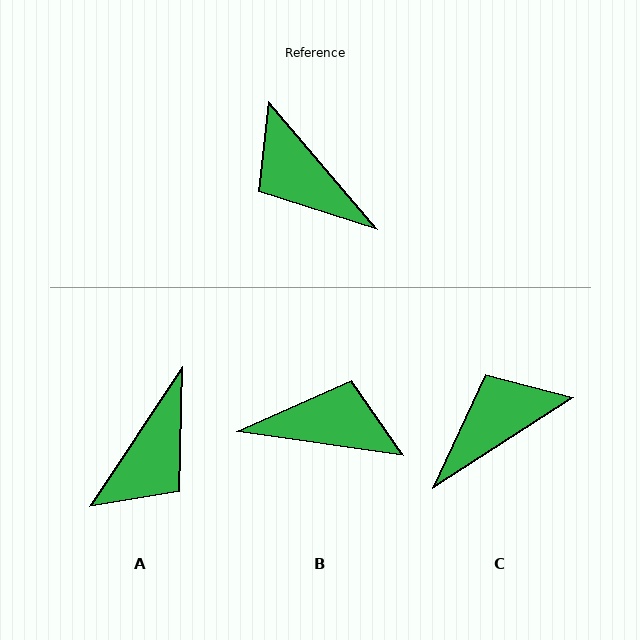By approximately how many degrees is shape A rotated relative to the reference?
Approximately 106 degrees counter-clockwise.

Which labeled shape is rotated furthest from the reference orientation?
B, about 139 degrees away.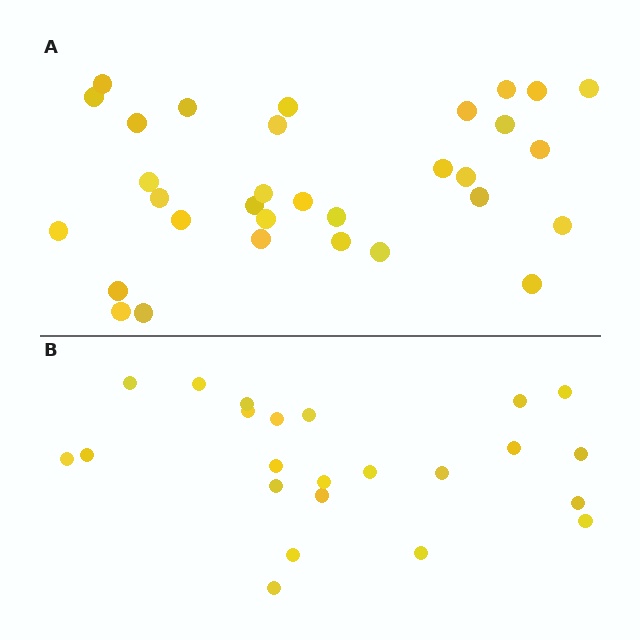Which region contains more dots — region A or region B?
Region A (the top region) has more dots.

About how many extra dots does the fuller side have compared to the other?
Region A has roughly 8 or so more dots than region B.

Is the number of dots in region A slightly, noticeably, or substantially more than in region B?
Region A has noticeably more, but not dramatically so. The ratio is roughly 1.4 to 1.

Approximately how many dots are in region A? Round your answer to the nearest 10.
About 30 dots. (The exact count is 32, which rounds to 30.)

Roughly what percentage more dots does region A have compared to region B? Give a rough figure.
About 40% more.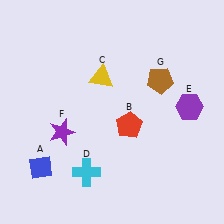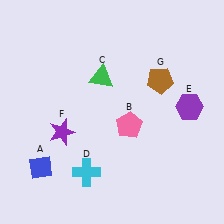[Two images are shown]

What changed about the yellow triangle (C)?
In Image 1, C is yellow. In Image 2, it changed to green.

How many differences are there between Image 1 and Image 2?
There are 2 differences between the two images.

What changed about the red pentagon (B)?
In Image 1, B is red. In Image 2, it changed to pink.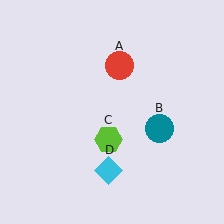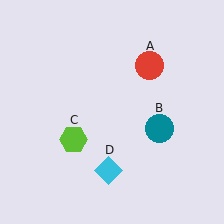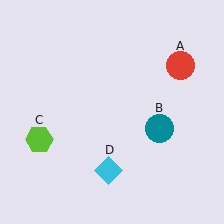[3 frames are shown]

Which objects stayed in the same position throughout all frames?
Teal circle (object B) and cyan diamond (object D) remained stationary.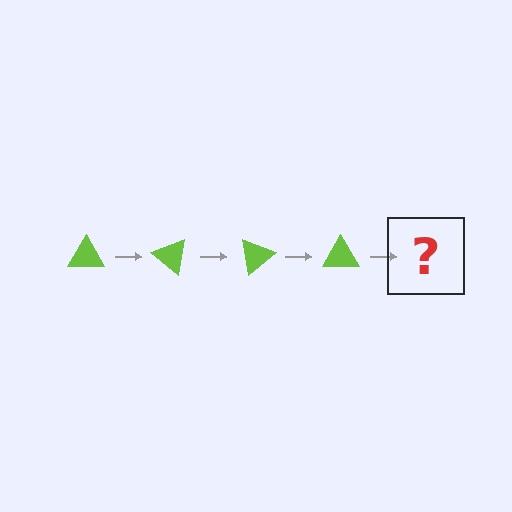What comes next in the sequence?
The next element should be a lime triangle rotated 160 degrees.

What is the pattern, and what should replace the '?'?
The pattern is that the triangle rotates 40 degrees each step. The '?' should be a lime triangle rotated 160 degrees.